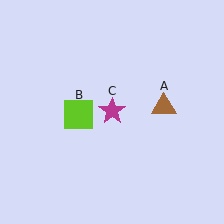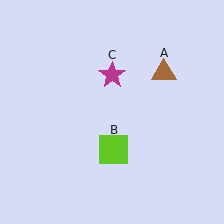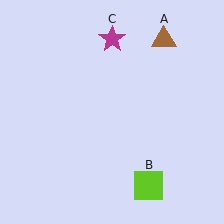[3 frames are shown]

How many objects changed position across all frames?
3 objects changed position: brown triangle (object A), lime square (object B), magenta star (object C).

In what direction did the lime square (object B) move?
The lime square (object B) moved down and to the right.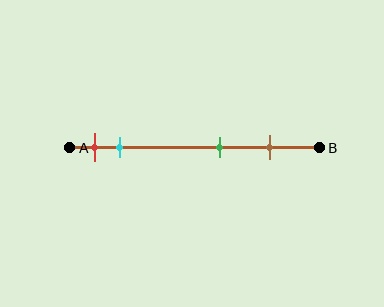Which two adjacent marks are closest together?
The red and cyan marks are the closest adjacent pair.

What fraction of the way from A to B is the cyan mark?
The cyan mark is approximately 20% (0.2) of the way from A to B.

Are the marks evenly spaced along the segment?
No, the marks are not evenly spaced.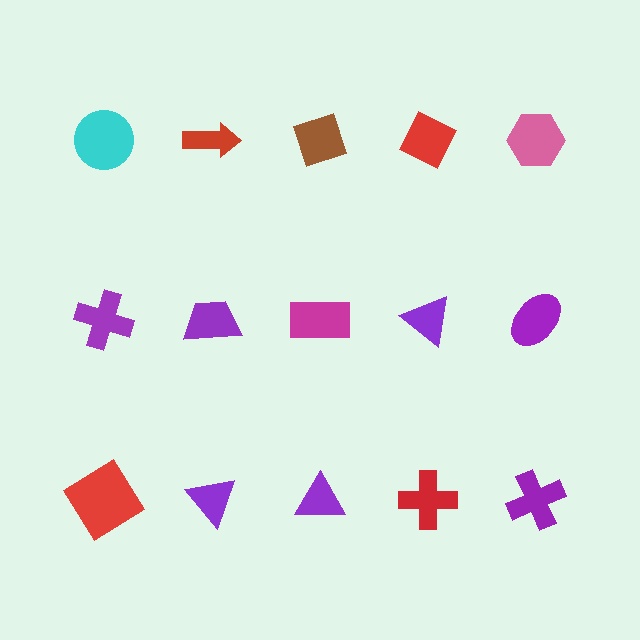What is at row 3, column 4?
A red cross.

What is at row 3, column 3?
A purple triangle.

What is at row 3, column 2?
A purple triangle.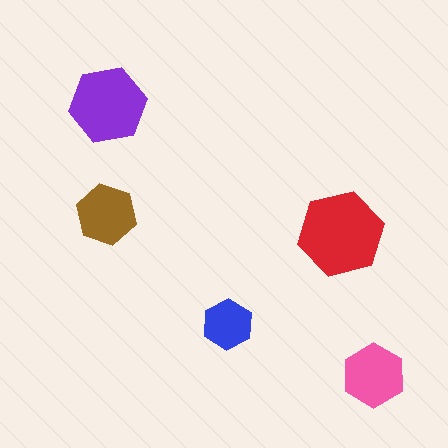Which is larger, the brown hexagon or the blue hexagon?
The brown one.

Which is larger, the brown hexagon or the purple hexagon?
The purple one.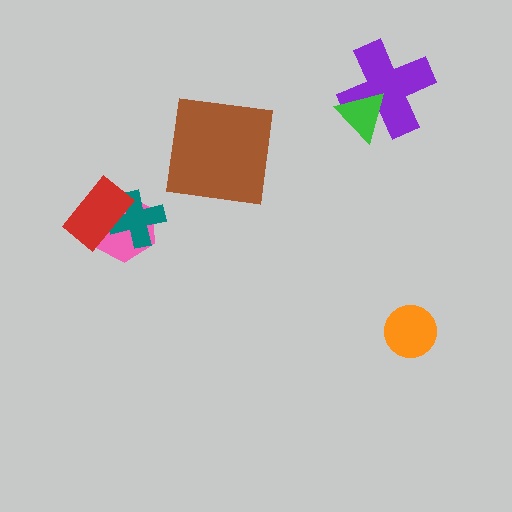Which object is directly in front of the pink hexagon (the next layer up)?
The teal cross is directly in front of the pink hexagon.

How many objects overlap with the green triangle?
1 object overlaps with the green triangle.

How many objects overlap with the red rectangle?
2 objects overlap with the red rectangle.